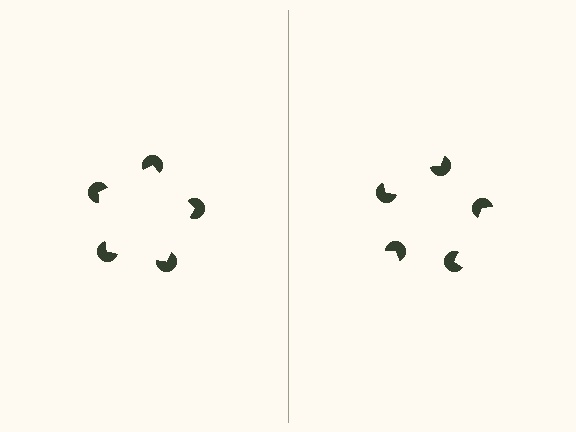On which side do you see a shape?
An illusory pentagon appears on the left side. On the right side the wedge cuts are rotated, so no coherent shape forms.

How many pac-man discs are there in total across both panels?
10 — 5 on each side.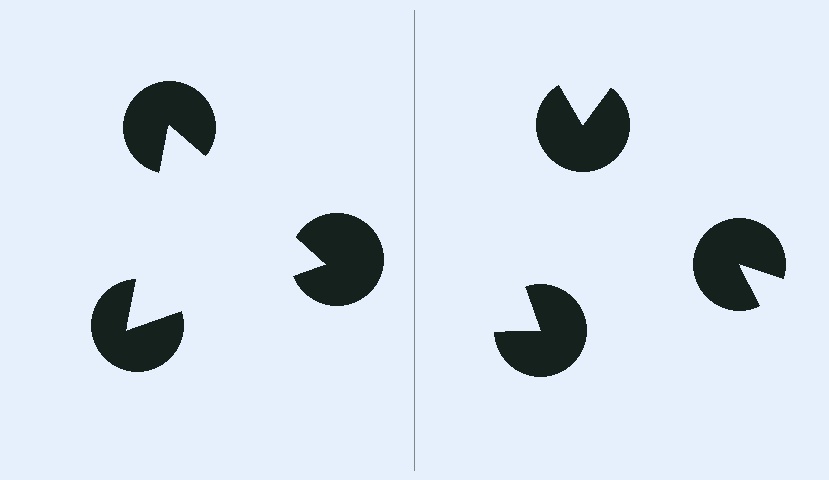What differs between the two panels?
The pac-man discs are positioned identically on both sides; only the wedge orientations differ. On the left they align to a triangle; on the right they are misaligned.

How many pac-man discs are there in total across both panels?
6 — 3 on each side.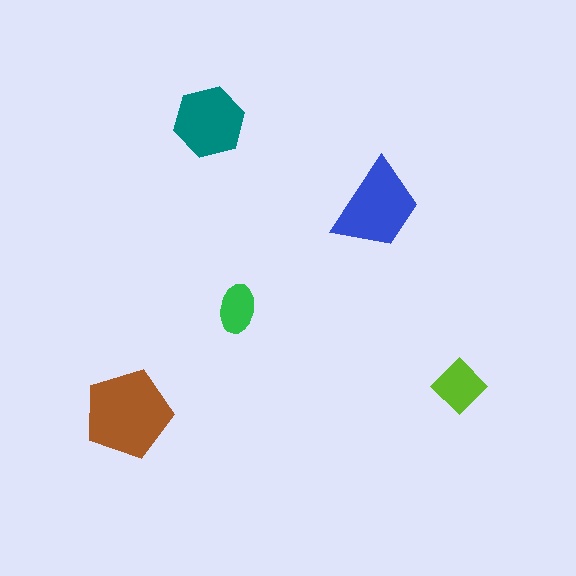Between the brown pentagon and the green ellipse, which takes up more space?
The brown pentagon.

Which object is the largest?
The brown pentagon.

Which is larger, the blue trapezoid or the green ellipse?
The blue trapezoid.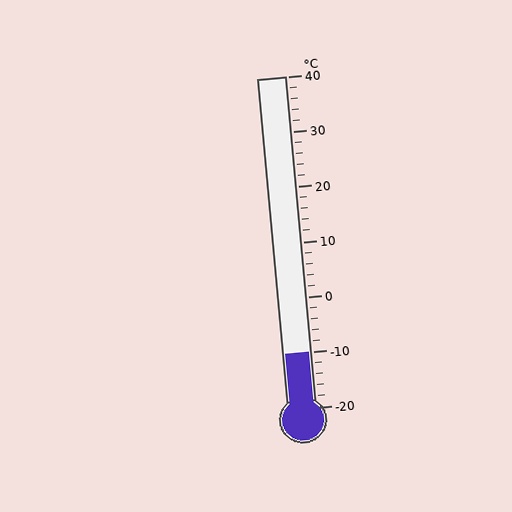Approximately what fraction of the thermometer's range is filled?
The thermometer is filled to approximately 15% of its range.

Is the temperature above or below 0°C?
The temperature is below 0°C.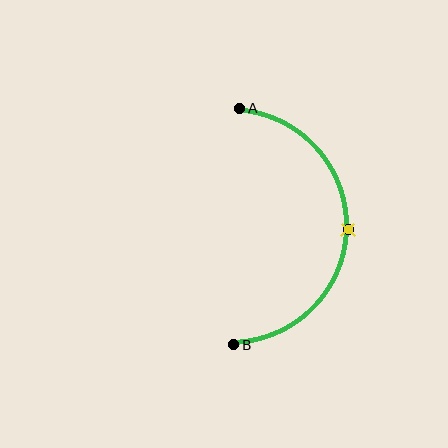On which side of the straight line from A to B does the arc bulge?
The arc bulges to the right of the straight line connecting A and B.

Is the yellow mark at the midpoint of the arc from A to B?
Yes. The yellow mark lies on the arc at equal arc-length from both A and B — it is the arc midpoint.